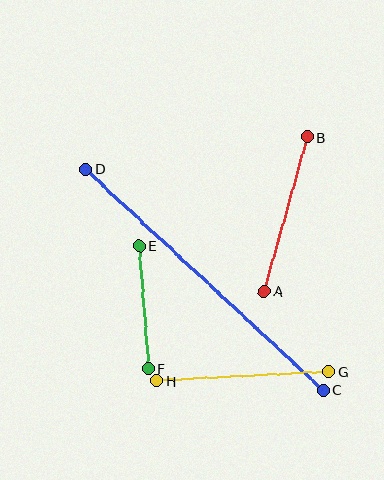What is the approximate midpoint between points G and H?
The midpoint is at approximately (243, 376) pixels.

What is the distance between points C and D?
The distance is approximately 324 pixels.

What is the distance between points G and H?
The distance is approximately 172 pixels.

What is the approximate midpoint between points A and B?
The midpoint is at approximately (286, 214) pixels.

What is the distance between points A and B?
The distance is approximately 160 pixels.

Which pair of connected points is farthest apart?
Points C and D are farthest apart.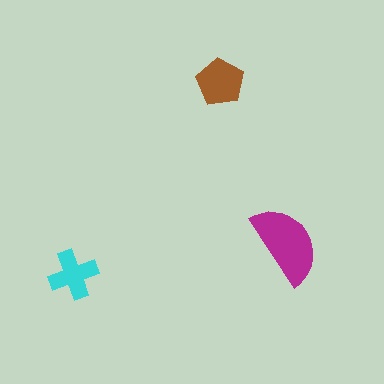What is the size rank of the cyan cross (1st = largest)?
3rd.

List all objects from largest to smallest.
The magenta semicircle, the brown pentagon, the cyan cross.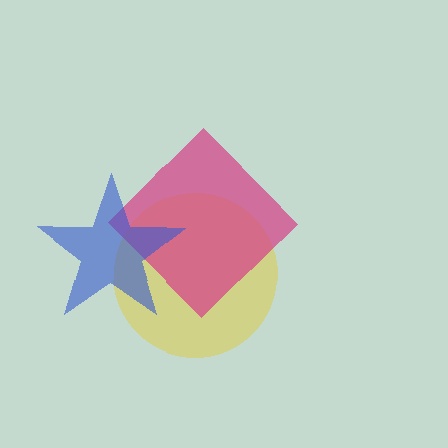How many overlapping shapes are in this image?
There are 3 overlapping shapes in the image.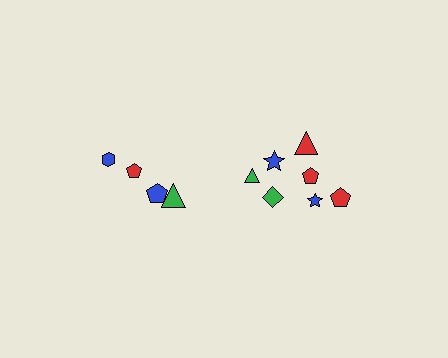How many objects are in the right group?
There are 7 objects.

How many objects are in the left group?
There are 4 objects.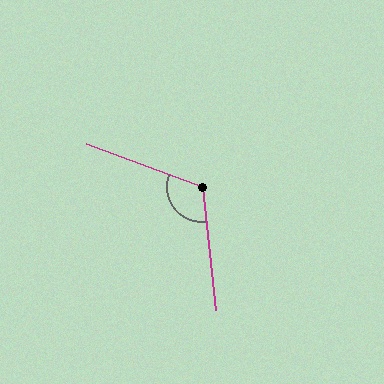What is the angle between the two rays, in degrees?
Approximately 116 degrees.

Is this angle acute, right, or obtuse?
It is obtuse.